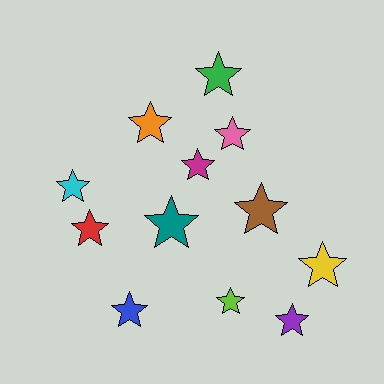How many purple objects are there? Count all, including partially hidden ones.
There is 1 purple object.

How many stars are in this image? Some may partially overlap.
There are 12 stars.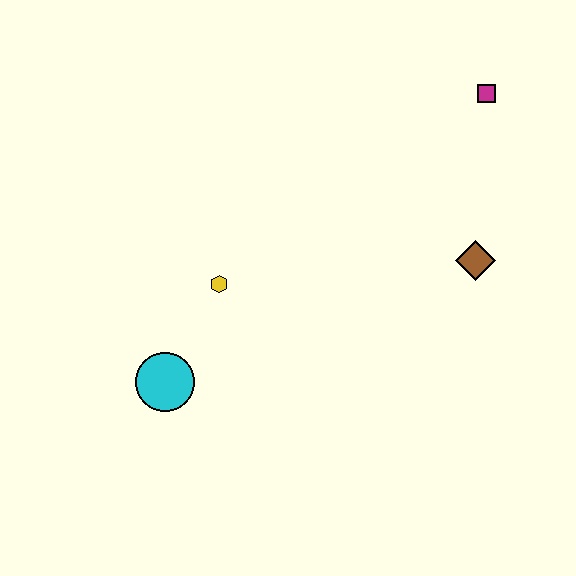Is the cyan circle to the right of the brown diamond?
No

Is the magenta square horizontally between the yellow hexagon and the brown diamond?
No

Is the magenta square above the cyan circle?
Yes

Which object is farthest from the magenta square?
The cyan circle is farthest from the magenta square.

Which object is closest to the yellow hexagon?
The cyan circle is closest to the yellow hexagon.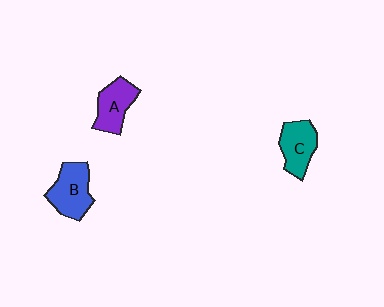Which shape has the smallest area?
Shape C (teal).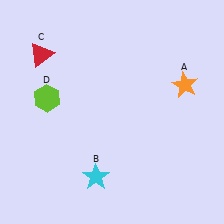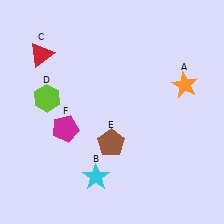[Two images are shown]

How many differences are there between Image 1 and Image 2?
There are 2 differences between the two images.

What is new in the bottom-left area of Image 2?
A magenta pentagon (F) was added in the bottom-left area of Image 2.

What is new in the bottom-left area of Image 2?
A brown pentagon (E) was added in the bottom-left area of Image 2.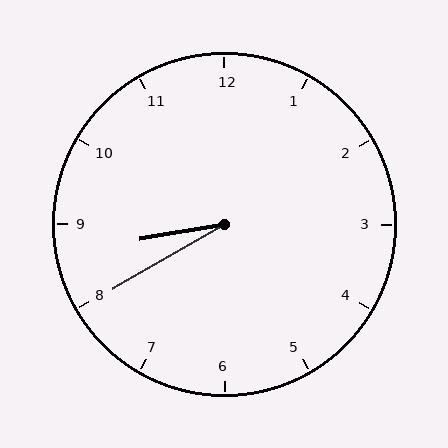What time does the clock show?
8:40.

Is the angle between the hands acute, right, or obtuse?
It is acute.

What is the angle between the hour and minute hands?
Approximately 20 degrees.